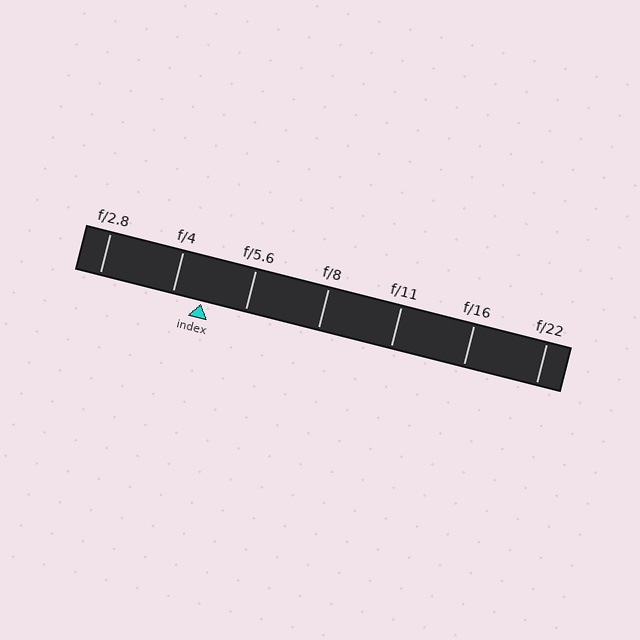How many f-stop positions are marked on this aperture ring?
There are 7 f-stop positions marked.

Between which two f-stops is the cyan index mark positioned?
The index mark is between f/4 and f/5.6.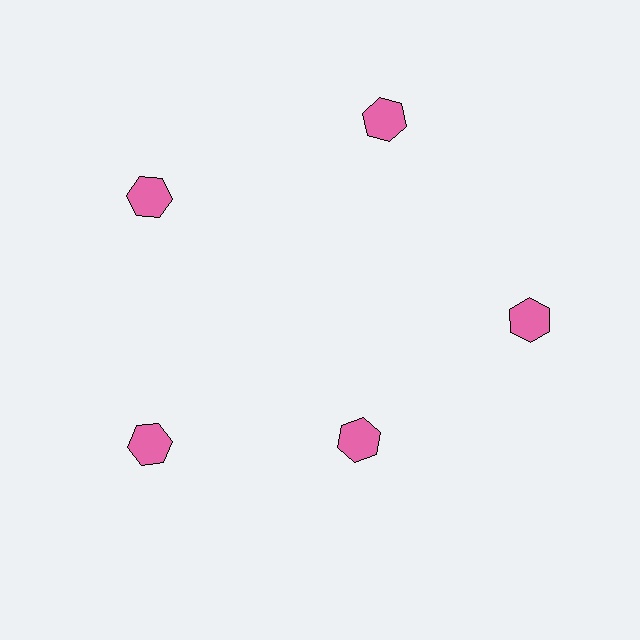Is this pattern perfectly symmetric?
No. The 5 pink hexagons are arranged in a ring, but one element near the 5 o'clock position is pulled inward toward the center, breaking the 5-fold rotational symmetry.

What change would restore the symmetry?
The symmetry would be restored by moving it outward, back onto the ring so that all 5 hexagons sit at equal angles and equal distance from the center.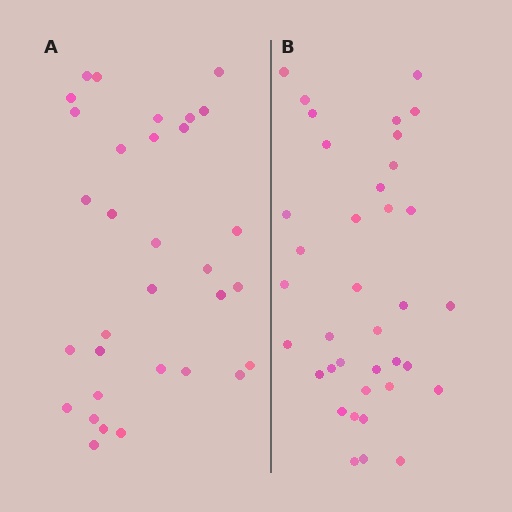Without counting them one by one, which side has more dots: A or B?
Region B (the right region) has more dots.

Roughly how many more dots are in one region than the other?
Region B has about 5 more dots than region A.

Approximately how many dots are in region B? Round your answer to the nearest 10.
About 40 dots. (The exact count is 37, which rounds to 40.)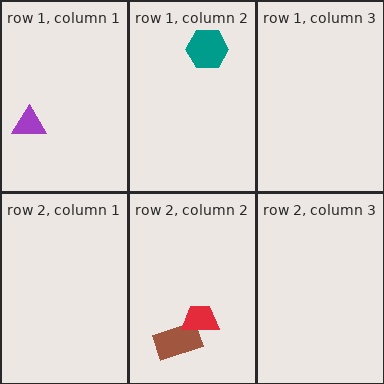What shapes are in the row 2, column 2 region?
The brown rectangle, the red trapezoid.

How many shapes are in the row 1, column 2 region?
1.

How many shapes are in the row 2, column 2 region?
2.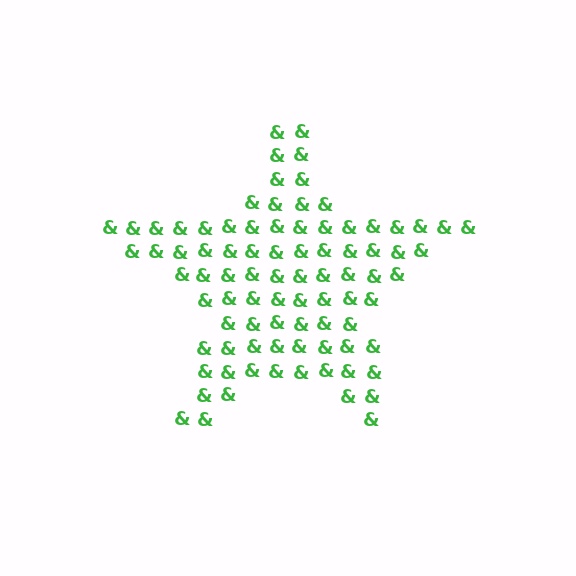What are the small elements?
The small elements are ampersands.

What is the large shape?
The large shape is a star.